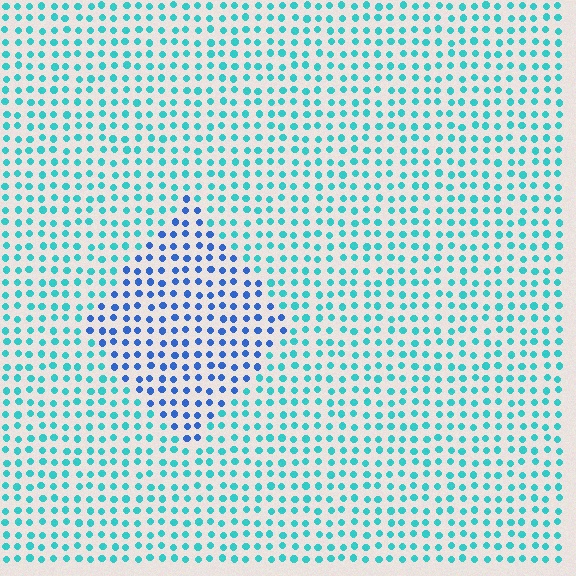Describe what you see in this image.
The image is filled with small cyan elements in a uniform arrangement. A diamond-shaped region is visible where the elements are tinted to a slightly different hue, forming a subtle color boundary.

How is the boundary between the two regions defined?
The boundary is defined purely by a slight shift in hue (about 42 degrees). Spacing, size, and orientation are identical on both sides.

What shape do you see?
I see a diamond.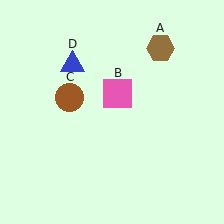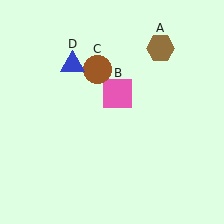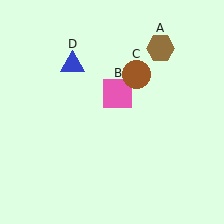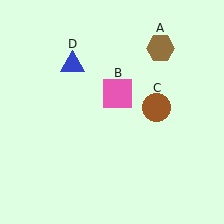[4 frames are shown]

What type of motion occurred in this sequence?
The brown circle (object C) rotated clockwise around the center of the scene.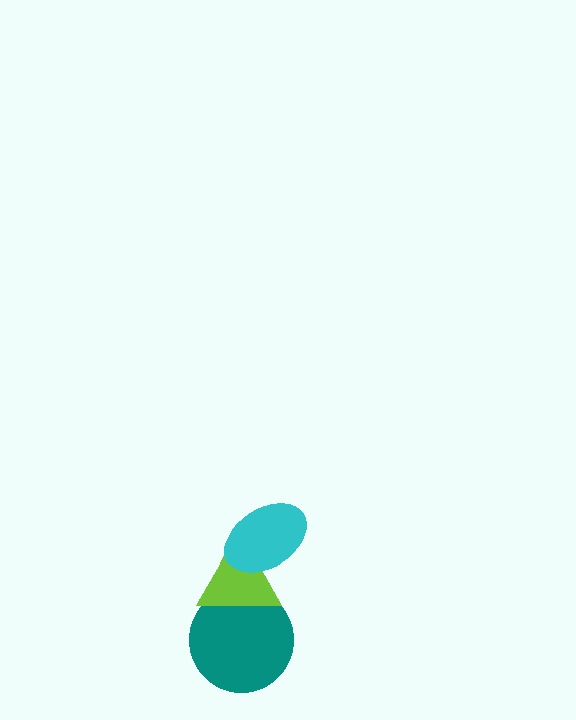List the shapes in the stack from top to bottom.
From top to bottom: the cyan ellipse, the lime triangle, the teal circle.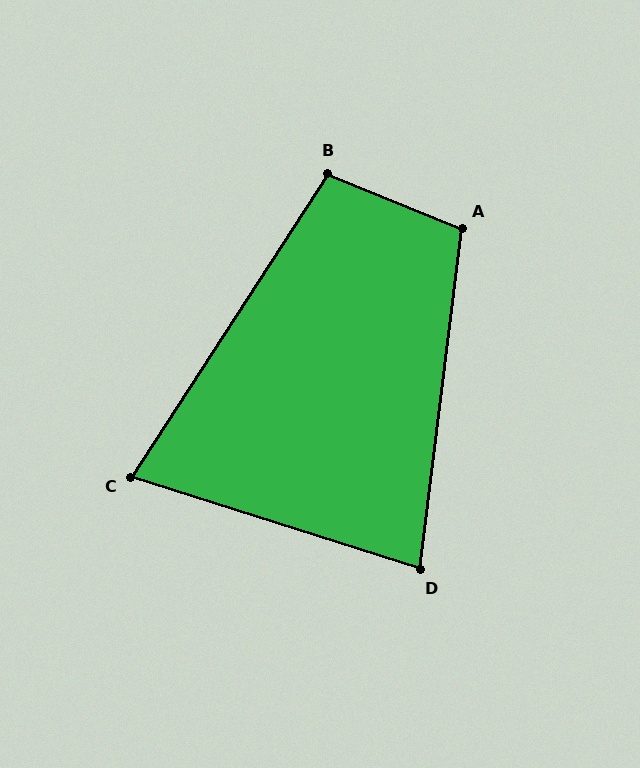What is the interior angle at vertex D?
Approximately 79 degrees (acute).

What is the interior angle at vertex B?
Approximately 101 degrees (obtuse).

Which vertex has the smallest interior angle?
C, at approximately 75 degrees.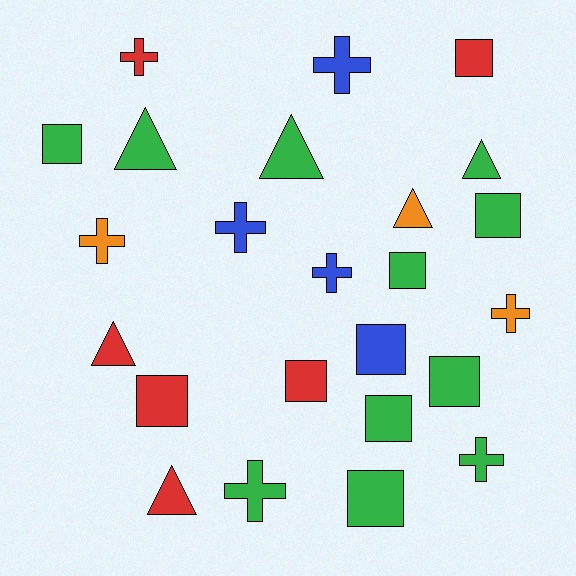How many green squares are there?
There are 6 green squares.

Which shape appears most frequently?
Square, with 10 objects.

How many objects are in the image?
There are 24 objects.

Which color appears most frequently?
Green, with 11 objects.